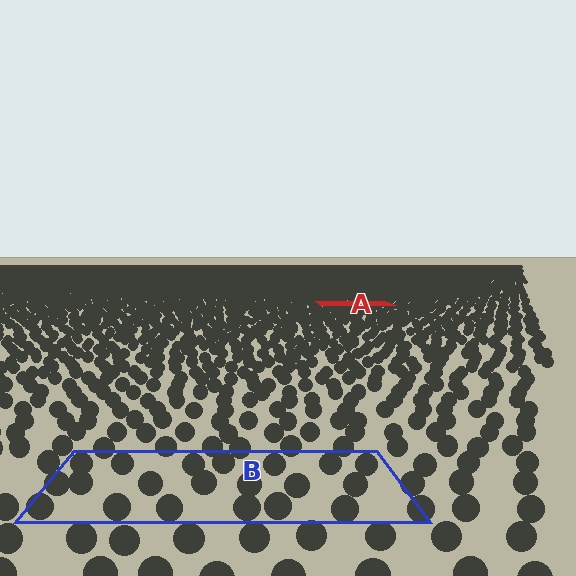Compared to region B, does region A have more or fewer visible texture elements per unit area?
Region A has more texture elements per unit area — they are packed more densely because it is farther away.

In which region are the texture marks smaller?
The texture marks are smaller in region A, because it is farther away.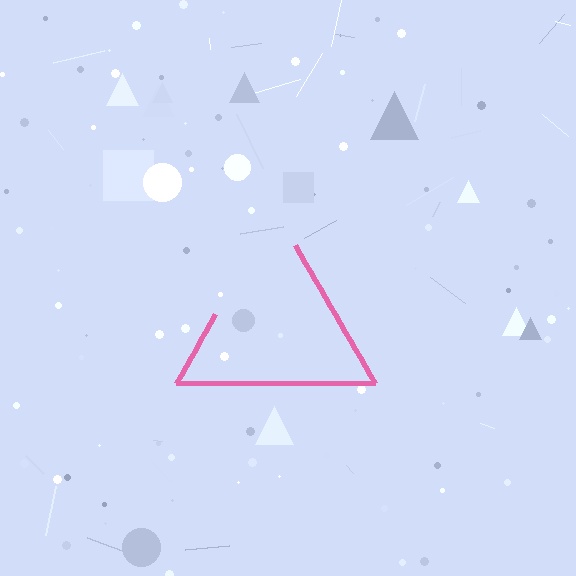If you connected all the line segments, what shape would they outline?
They would outline a triangle.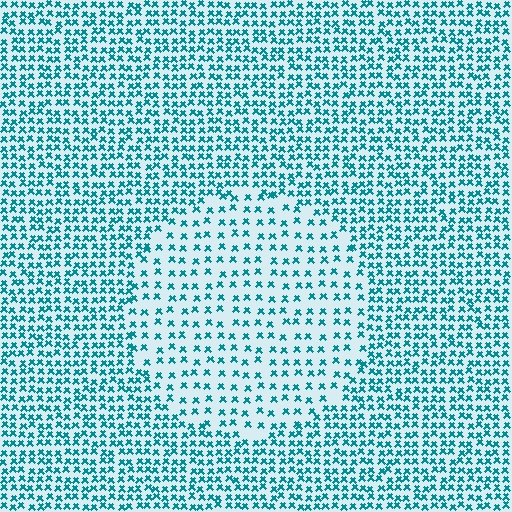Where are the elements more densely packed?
The elements are more densely packed outside the circle boundary.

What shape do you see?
I see a circle.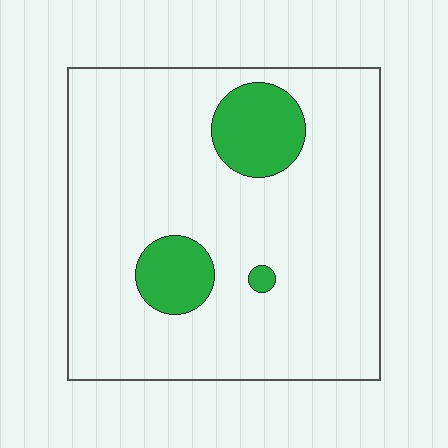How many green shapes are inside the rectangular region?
3.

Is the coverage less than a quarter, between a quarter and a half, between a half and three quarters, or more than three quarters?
Less than a quarter.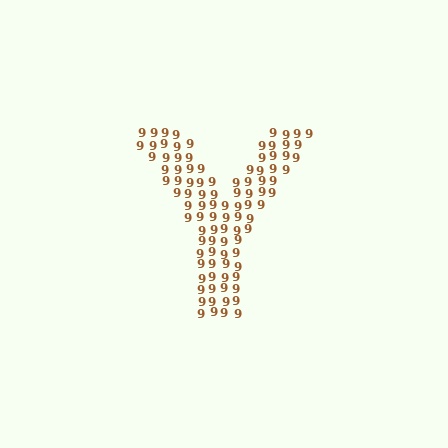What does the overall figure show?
The overall figure shows the letter Y.